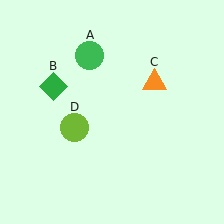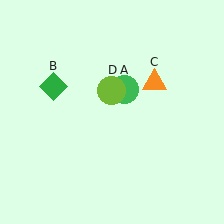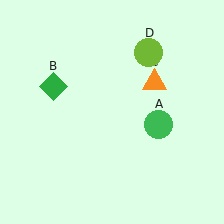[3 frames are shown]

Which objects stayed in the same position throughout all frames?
Green diamond (object B) and orange triangle (object C) remained stationary.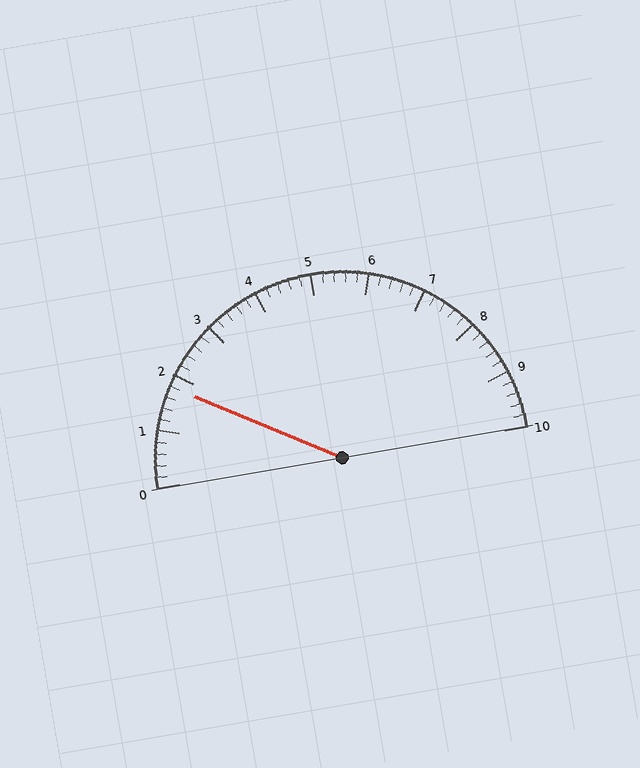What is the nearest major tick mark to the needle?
The nearest major tick mark is 2.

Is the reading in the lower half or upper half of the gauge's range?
The reading is in the lower half of the range (0 to 10).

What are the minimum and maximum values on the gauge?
The gauge ranges from 0 to 10.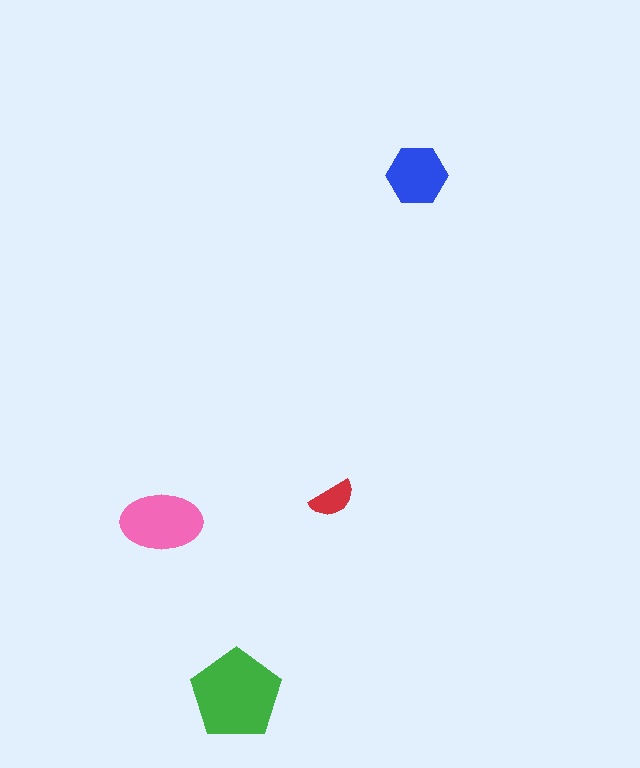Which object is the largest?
The green pentagon.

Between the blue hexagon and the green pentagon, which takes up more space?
The green pentagon.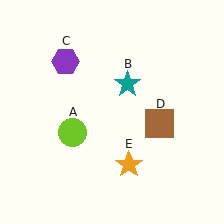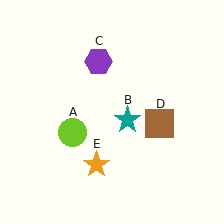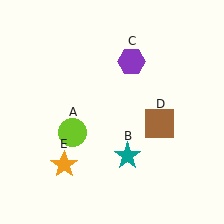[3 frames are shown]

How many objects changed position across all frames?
3 objects changed position: teal star (object B), purple hexagon (object C), orange star (object E).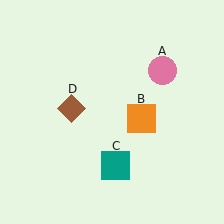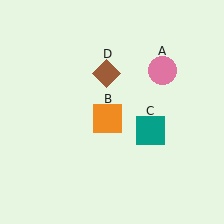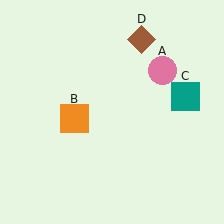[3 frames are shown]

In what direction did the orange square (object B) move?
The orange square (object B) moved left.